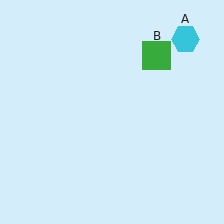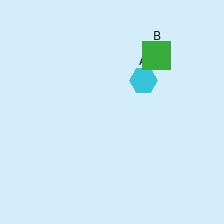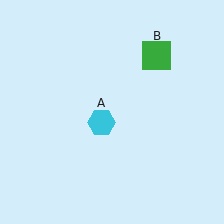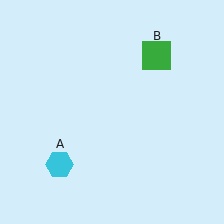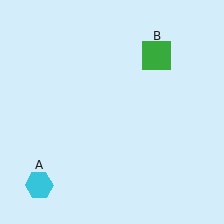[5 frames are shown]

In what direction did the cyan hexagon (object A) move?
The cyan hexagon (object A) moved down and to the left.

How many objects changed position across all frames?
1 object changed position: cyan hexagon (object A).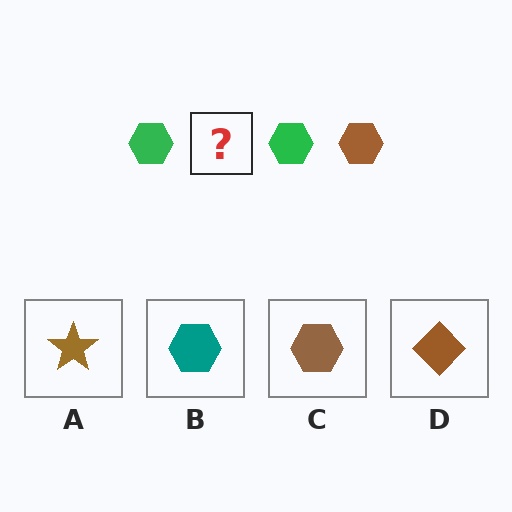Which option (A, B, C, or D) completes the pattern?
C.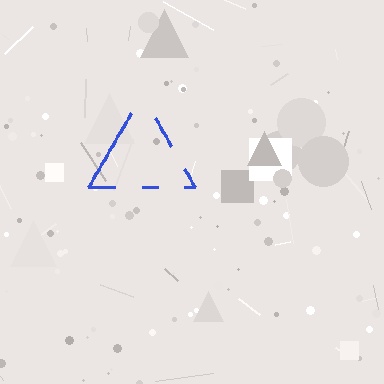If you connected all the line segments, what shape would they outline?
They would outline a triangle.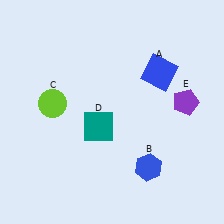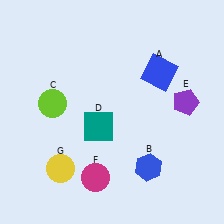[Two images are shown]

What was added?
A magenta circle (F), a yellow circle (G) were added in Image 2.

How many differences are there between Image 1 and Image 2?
There are 2 differences between the two images.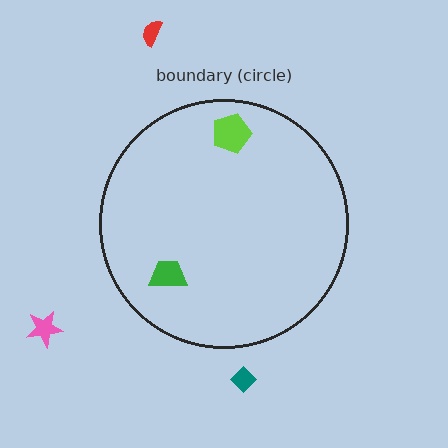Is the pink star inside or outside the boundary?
Outside.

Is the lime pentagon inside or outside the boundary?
Inside.